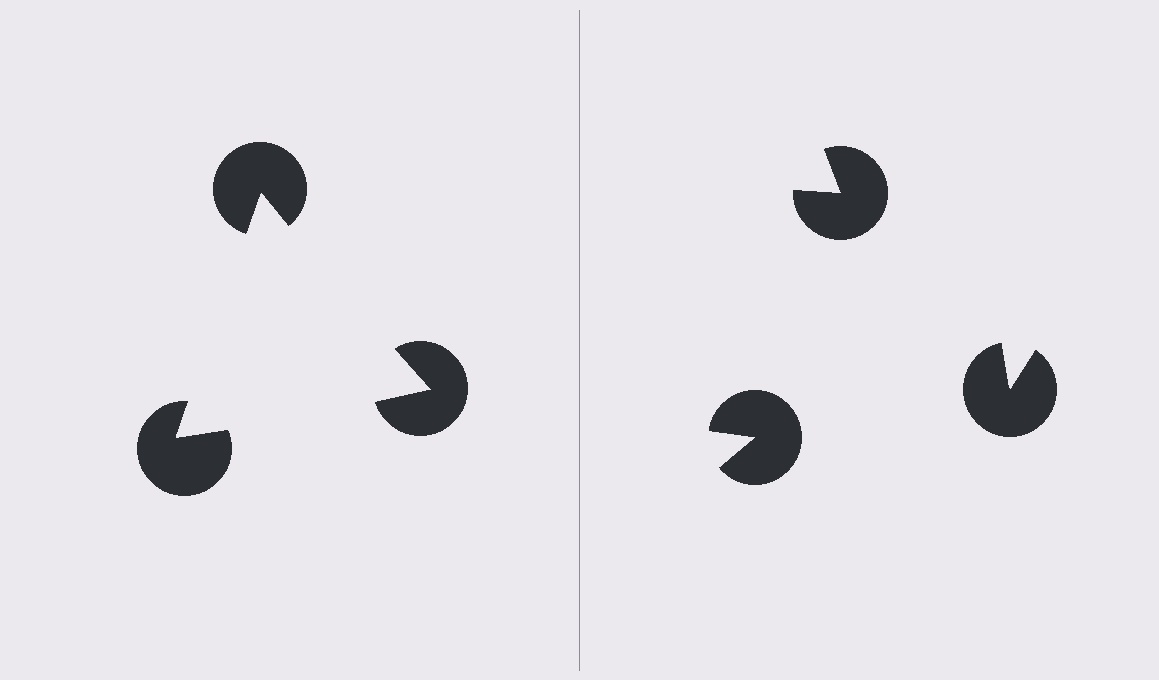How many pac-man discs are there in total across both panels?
6 — 3 on each side.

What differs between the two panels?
The pac-man discs are positioned identically on both sides; only the wedge orientations differ. On the left they align to a triangle; on the right they are misaligned.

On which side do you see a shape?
An illusory triangle appears on the left side. On the right side the wedge cuts are rotated, so no coherent shape forms.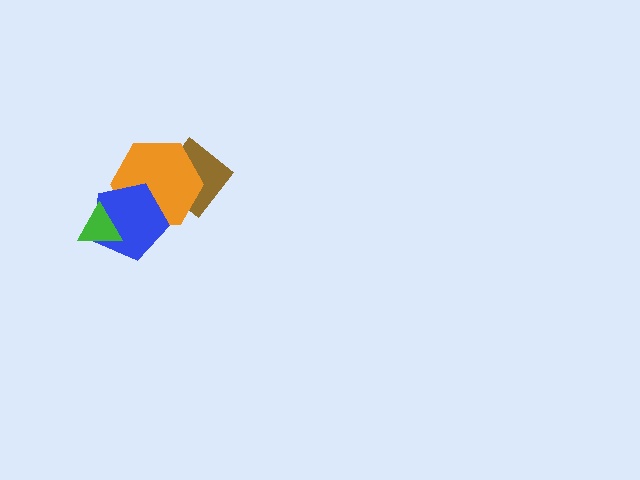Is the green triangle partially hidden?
No, no other shape covers it.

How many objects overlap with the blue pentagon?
2 objects overlap with the blue pentagon.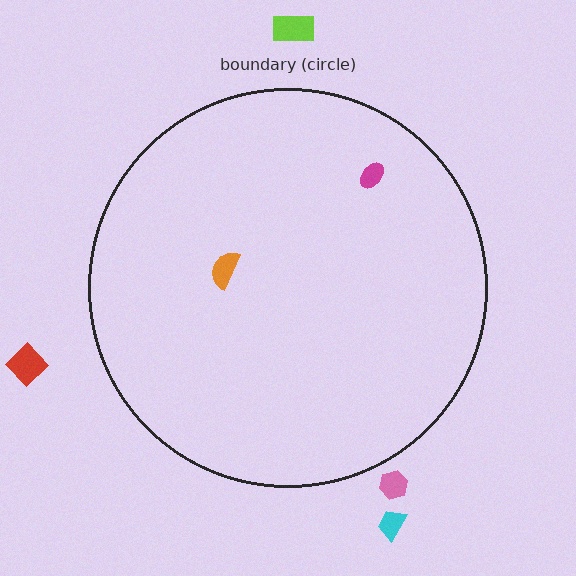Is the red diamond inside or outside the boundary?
Outside.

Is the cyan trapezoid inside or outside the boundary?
Outside.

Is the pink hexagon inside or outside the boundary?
Outside.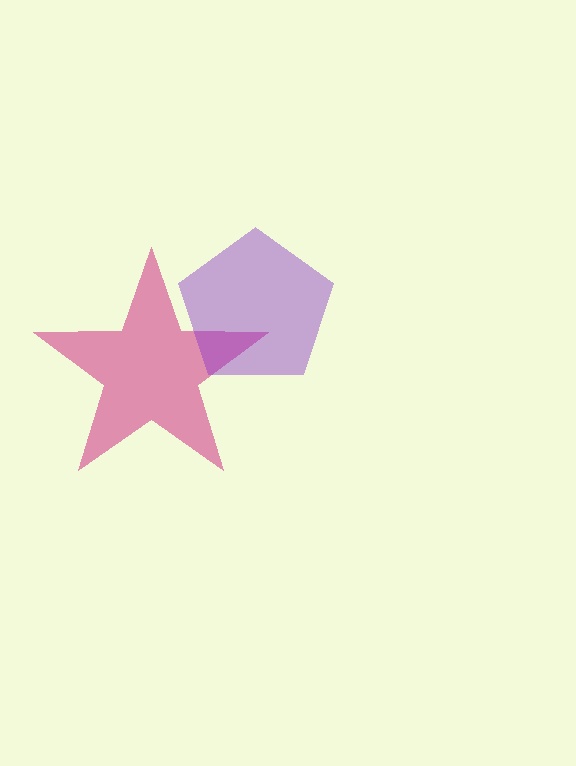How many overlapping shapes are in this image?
There are 2 overlapping shapes in the image.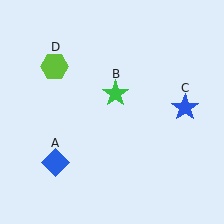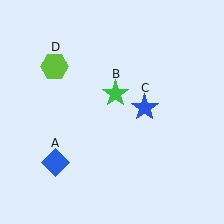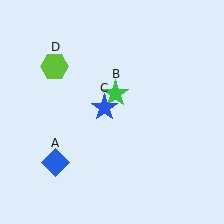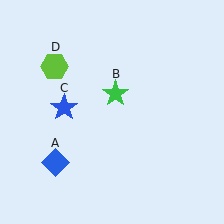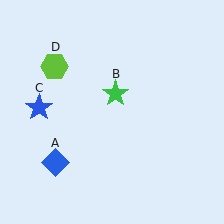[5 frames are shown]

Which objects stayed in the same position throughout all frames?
Blue diamond (object A) and green star (object B) and lime hexagon (object D) remained stationary.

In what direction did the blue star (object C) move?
The blue star (object C) moved left.